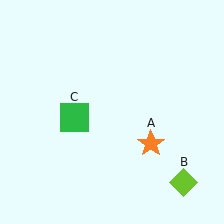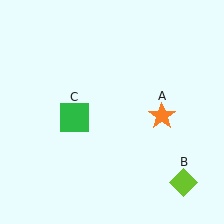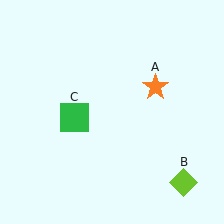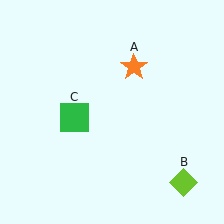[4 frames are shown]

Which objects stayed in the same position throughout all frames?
Lime diamond (object B) and green square (object C) remained stationary.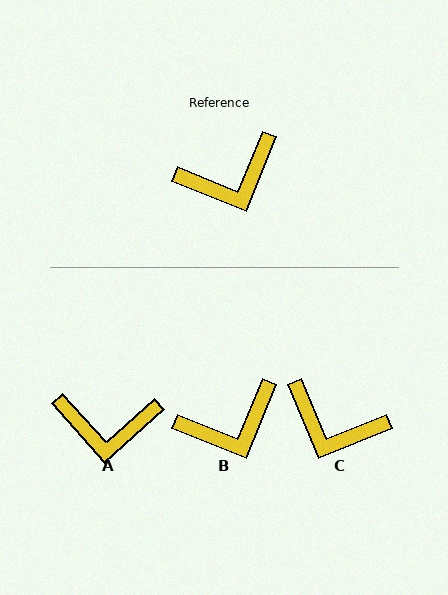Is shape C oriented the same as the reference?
No, it is off by about 46 degrees.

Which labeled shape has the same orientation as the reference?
B.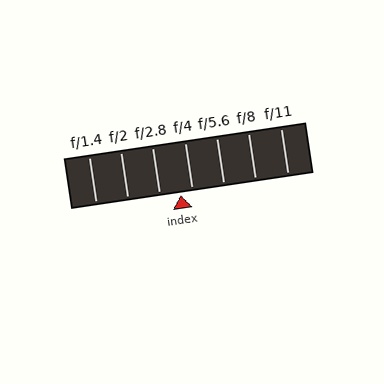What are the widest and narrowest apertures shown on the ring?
The widest aperture shown is f/1.4 and the narrowest is f/11.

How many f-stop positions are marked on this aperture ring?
There are 7 f-stop positions marked.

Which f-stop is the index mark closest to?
The index mark is closest to f/4.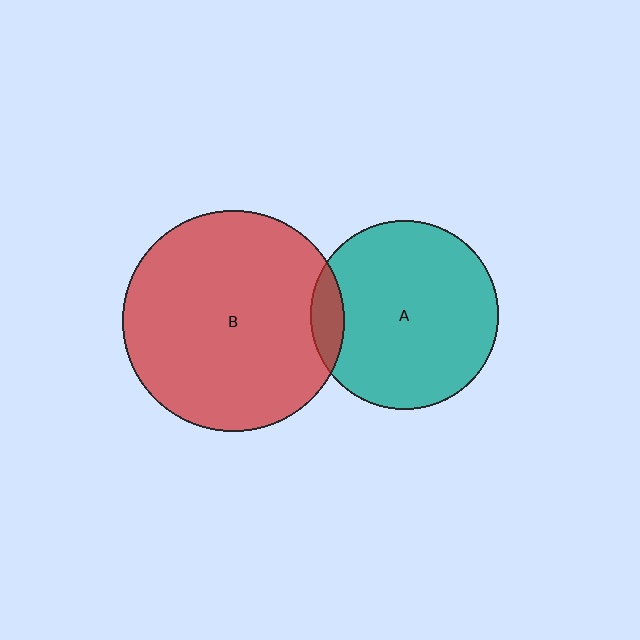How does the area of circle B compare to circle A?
Approximately 1.4 times.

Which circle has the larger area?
Circle B (red).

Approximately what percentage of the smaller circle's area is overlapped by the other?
Approximately 10%.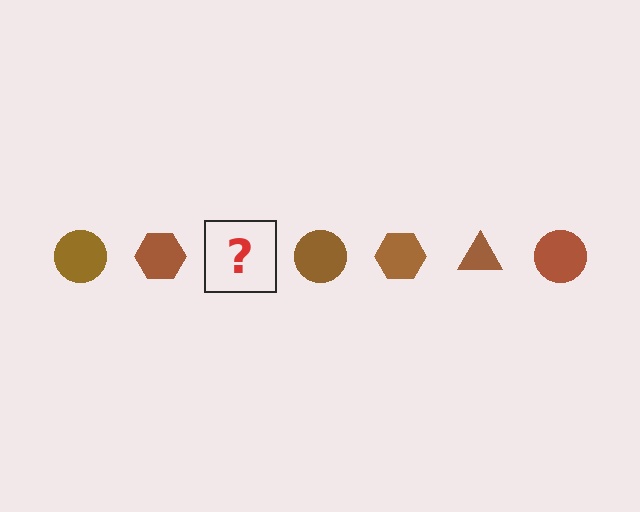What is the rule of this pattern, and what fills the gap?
The rule is that the pattern cycles through circle, hexagon, triangle shapes in brown. The gap should be filled with a brown triangle.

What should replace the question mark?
The question mark should be replaced with a brown triangle.